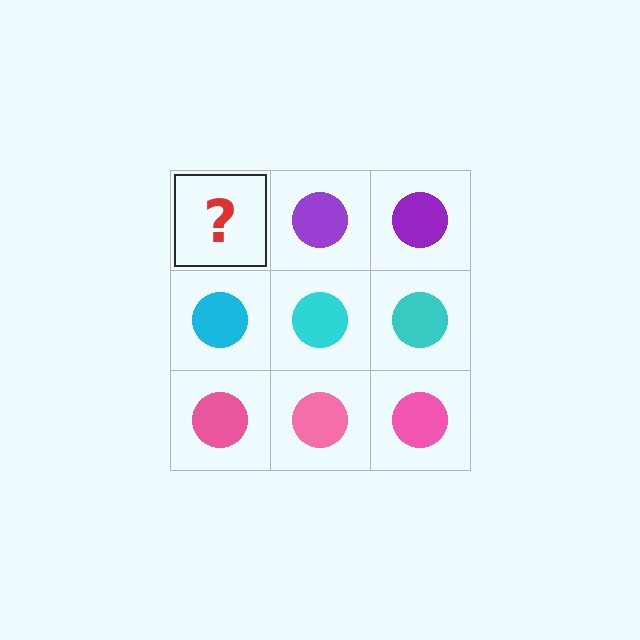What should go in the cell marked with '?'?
The missing cell should contain a purple circle.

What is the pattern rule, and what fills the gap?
The rule is that each row has a consistent color. The gap should be filled with a purple circle.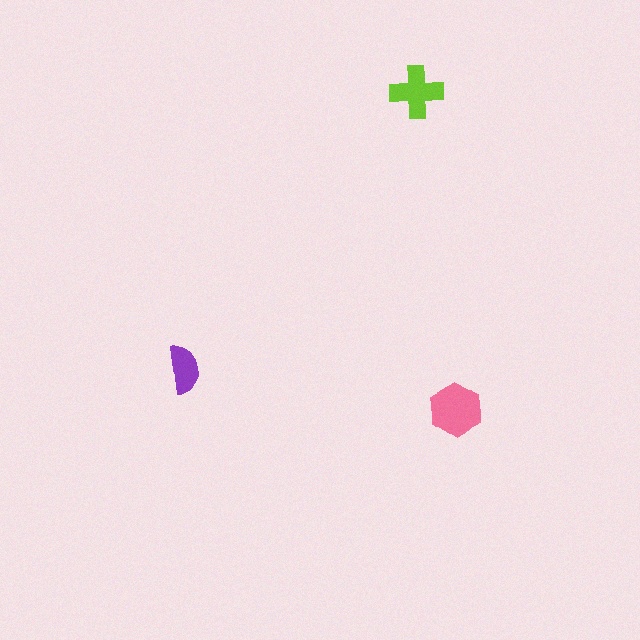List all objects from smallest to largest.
The purple semicircle, the lime cross, the pink hexagon.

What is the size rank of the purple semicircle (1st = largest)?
3rd.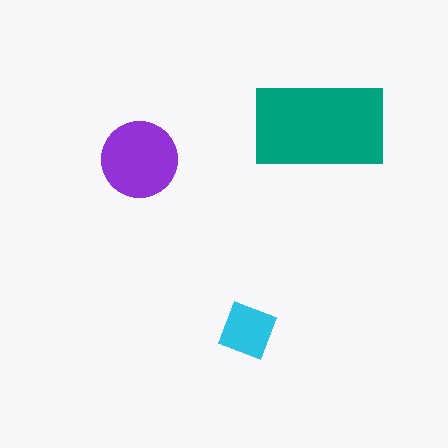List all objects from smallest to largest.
The cyan diamond, the purple circle, the teal rectangle.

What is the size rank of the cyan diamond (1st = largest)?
3rd.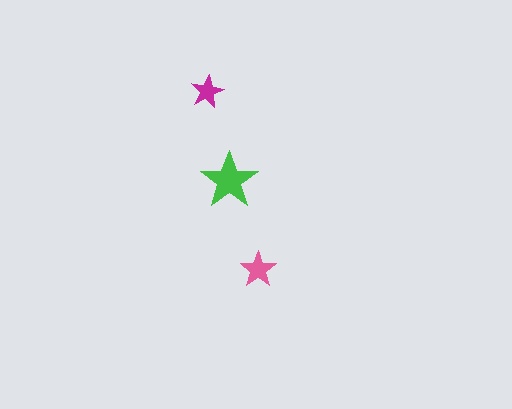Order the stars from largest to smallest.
the green one, the pink one, the magenta one.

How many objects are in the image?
There are 3 objects in the image.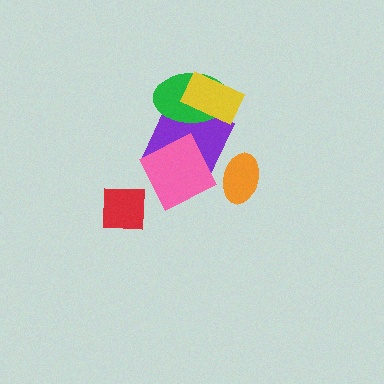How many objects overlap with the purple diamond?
4 objects overlap with the purple diamond.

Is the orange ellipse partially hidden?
No, no other shape covers it.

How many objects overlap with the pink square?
1 object overlaps with the pink square.